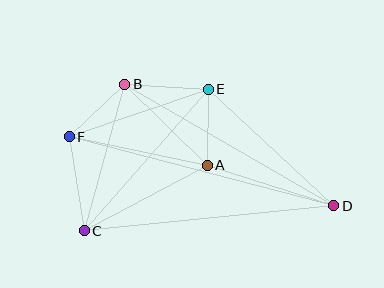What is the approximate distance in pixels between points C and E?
The distance between C and E is approximately 188 pixels.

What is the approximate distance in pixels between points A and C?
The distance between A and C is approximately 139 pixels.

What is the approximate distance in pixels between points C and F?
The distance between C and F is approximately 95 pixels.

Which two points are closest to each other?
Points A and E are closest to each other.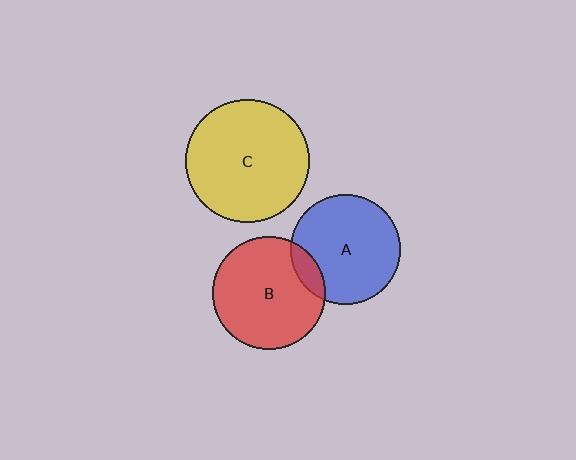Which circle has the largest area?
Circle C (yellow).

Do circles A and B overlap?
Yes.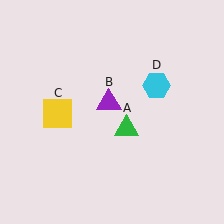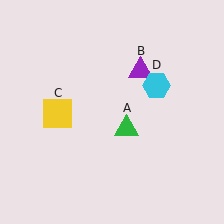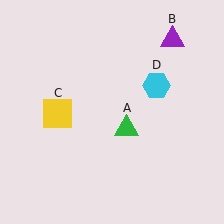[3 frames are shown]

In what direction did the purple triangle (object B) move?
The purple triangle (object B) moved up and to the right.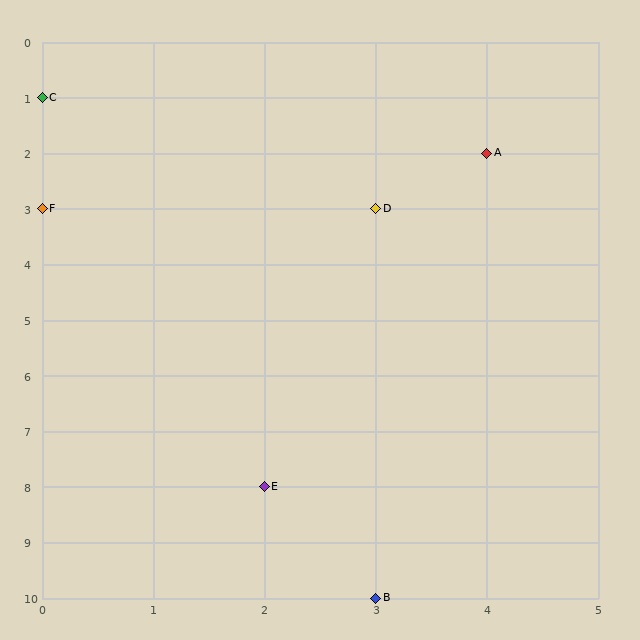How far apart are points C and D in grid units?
Points C and D are 3 columns and 2 rows apart (about 3.6 grid units diagonally).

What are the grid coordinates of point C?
Point C is at grid coordinates (0, 1).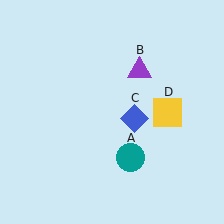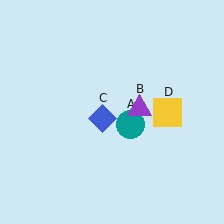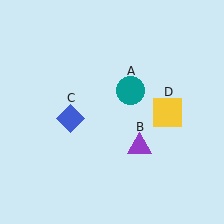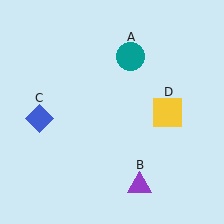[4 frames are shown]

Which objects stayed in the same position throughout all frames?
Yellow square (object D) remained stationary.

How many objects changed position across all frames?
3 objects changed position: teal circle (object A), purple triangle (object B), blue diamond (object C).